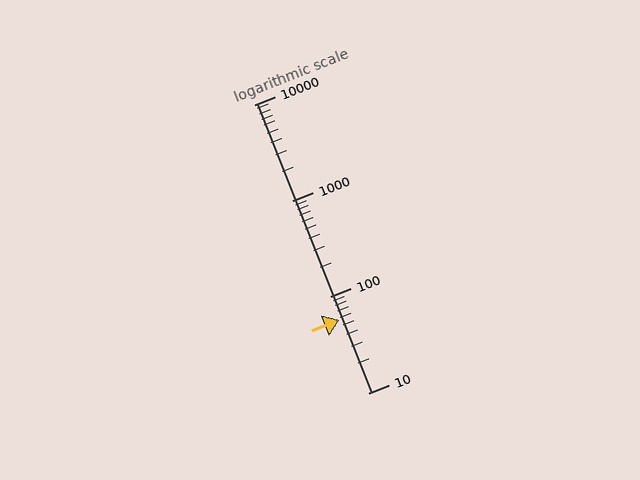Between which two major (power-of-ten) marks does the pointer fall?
The pointer is between 10 and 100.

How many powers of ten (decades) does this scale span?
The scale spans 3 decades, from 10 to 10000.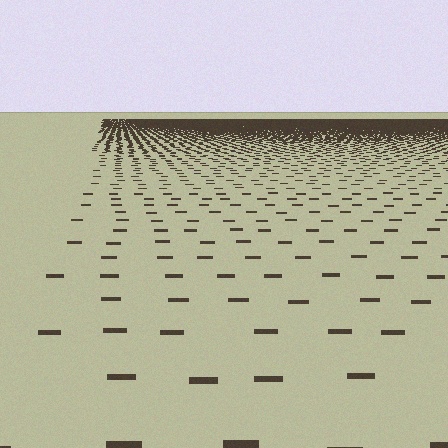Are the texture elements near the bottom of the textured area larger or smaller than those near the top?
Larger. Near the bottom, elements are closer to the viewer and appear at a bigger on-screen size.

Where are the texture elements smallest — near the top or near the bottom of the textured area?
Near the top.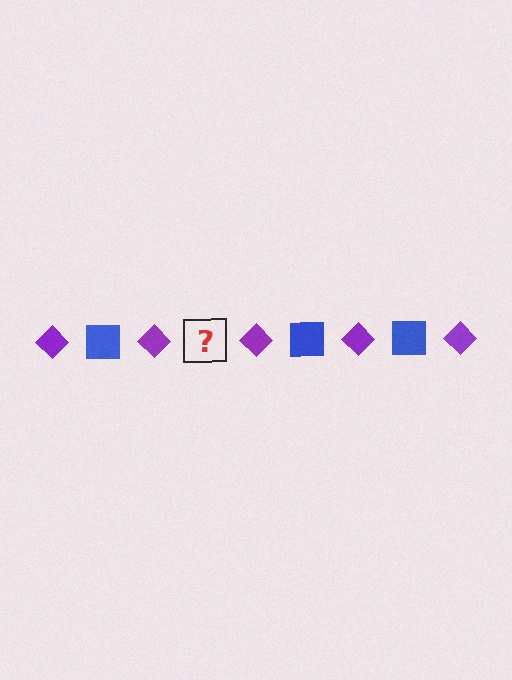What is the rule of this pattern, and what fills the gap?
The rule is that the pattern alternates between purple diamond and blue square. The gap should be filled with a blue square.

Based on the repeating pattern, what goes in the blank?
The blank should be a blue square.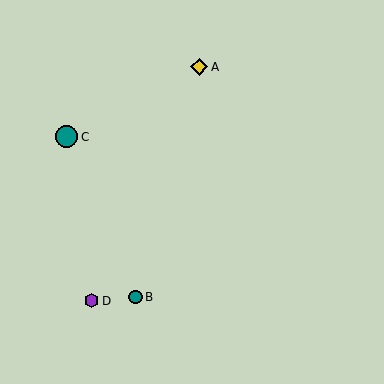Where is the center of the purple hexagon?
The center of the purple hexagon is at (92, 301).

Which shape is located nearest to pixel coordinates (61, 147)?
The teal circle (labeled C) at (67, 137) is nearest to that location.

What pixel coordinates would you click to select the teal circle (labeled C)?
Click at (67, 137) to select the teal circle C.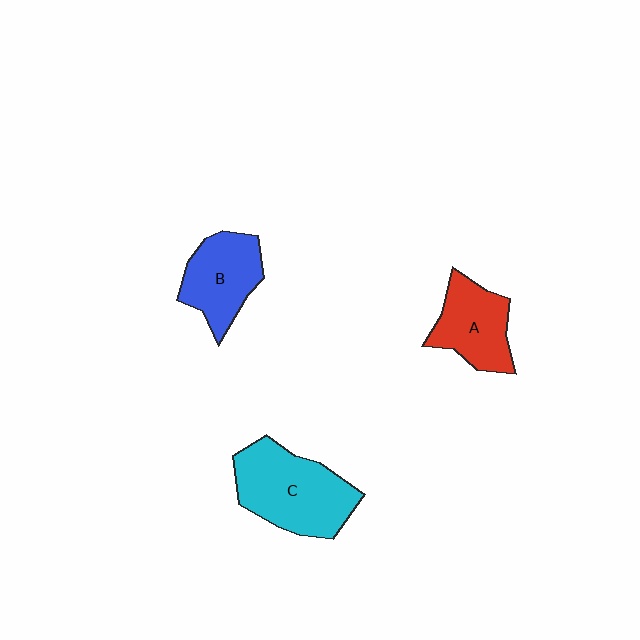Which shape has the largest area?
Shape C (cyan).